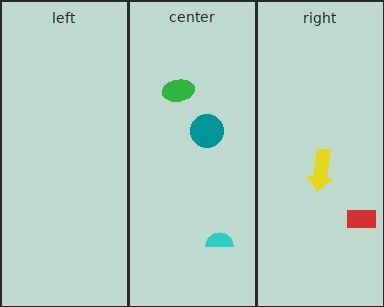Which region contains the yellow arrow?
The right region.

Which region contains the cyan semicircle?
The center region.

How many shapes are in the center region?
3.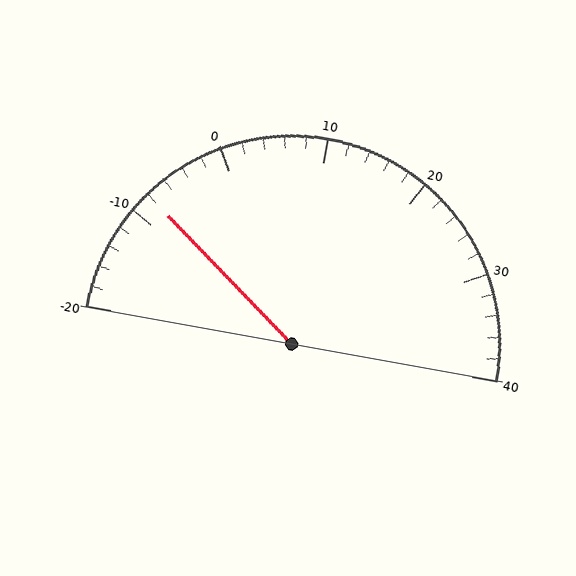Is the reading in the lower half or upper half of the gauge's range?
The reading is in the lower half of the range (-20 to 40).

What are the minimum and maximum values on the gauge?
The gauge ranges from -20 to 40.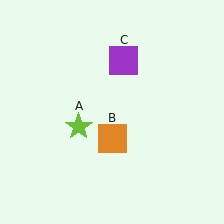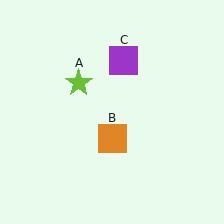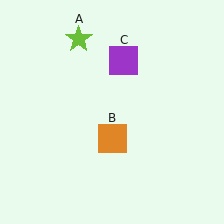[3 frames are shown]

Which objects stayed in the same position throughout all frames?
Orange square (object B) and purple square (object C) remained stationary.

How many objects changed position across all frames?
1 object changed position: lime star (object A).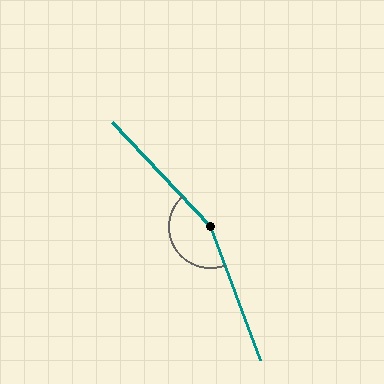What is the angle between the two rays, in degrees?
Approximately 157 degrees.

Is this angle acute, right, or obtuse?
It is obtuse.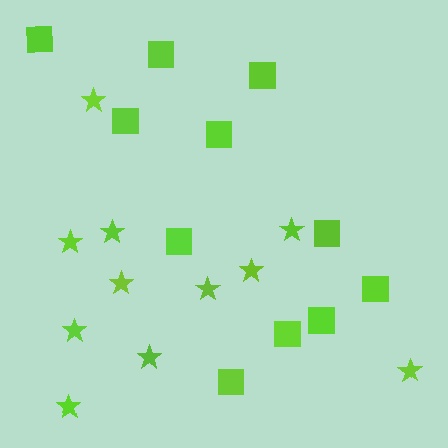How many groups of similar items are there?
There are 2 groups: one group of squares (11) and one group of stars (11).